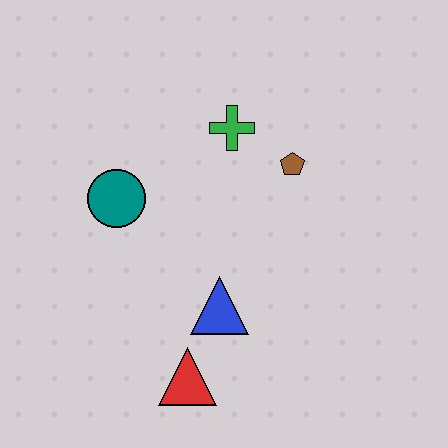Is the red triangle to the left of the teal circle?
No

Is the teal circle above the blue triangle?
Yes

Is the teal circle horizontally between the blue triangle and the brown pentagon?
No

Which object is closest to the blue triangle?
The red triangle is closest to the blue triangle.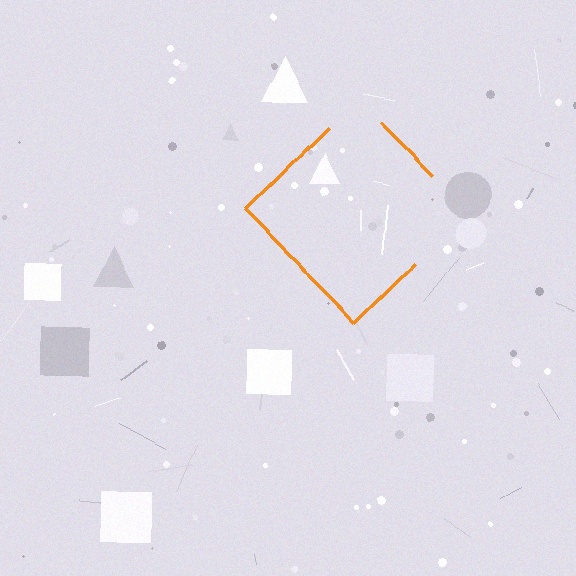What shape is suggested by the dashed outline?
The dashed outline suggests a diamond.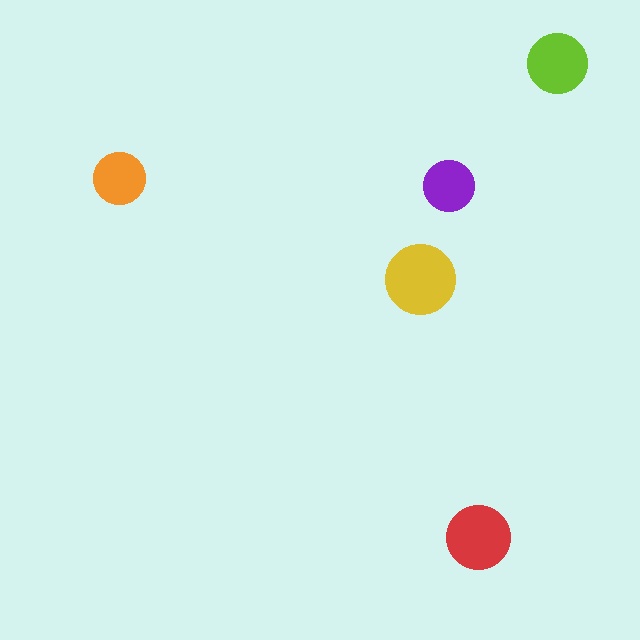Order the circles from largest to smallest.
the yellow one, the red one, the lime one, the orange one, the purple one.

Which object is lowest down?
The red circle is bottommost.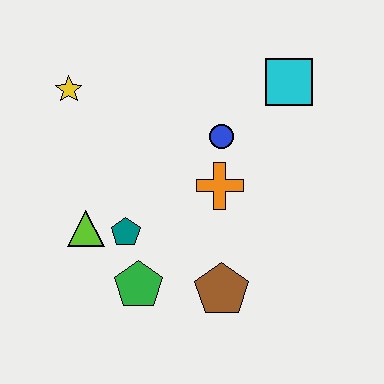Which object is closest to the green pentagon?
The teal pentagon is closest to the green pentagon.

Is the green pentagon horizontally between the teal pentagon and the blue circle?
Yes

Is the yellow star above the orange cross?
Yes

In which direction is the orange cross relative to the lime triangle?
The orange cross is to the right of the lime triangle.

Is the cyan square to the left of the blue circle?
No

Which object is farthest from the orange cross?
The yellow star is farthest from the orange cross.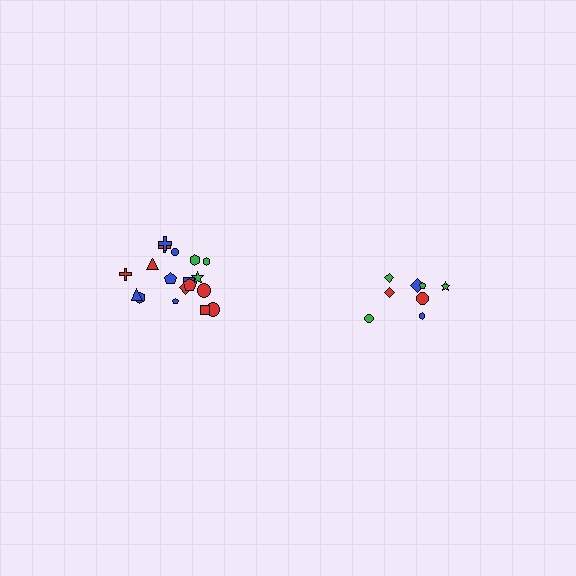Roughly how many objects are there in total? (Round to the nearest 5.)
Roughly 25 objects in total.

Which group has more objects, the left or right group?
The left group.